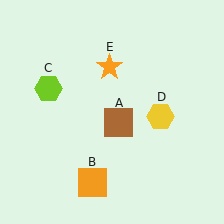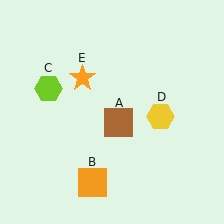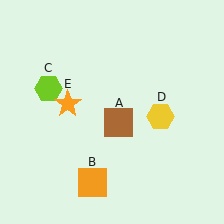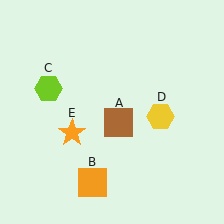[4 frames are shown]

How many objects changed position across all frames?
1 object changed position: orange star (object E).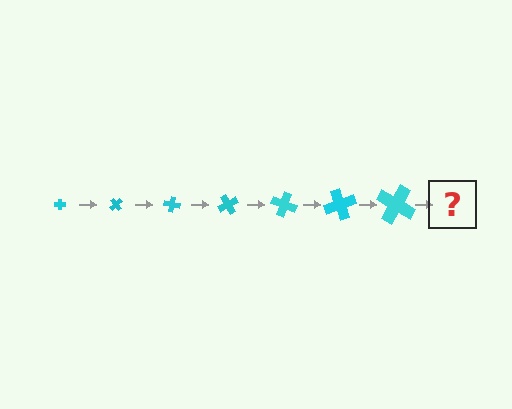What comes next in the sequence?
The next element should be a cross, larger than the previous one and rotated 350 degrees from the start.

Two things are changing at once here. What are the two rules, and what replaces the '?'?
The two rules are that the cross grows larger each step and it rotates 50 degrees each step. The '?' should be a cross, larger than the previous one and rotated 350 degrees from the start.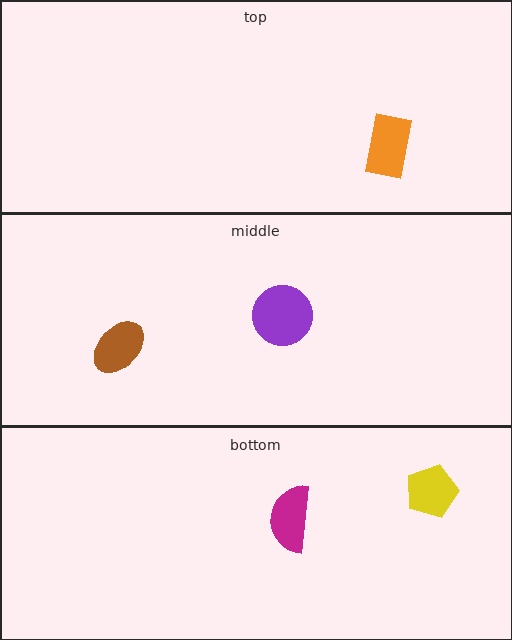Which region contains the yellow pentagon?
The bottom region.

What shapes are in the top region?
The orange rectangle.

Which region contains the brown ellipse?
The middle region.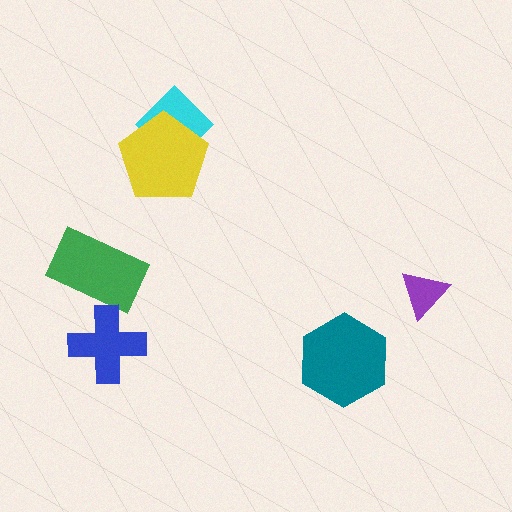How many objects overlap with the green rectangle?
1 object overlaps with the green rectangle.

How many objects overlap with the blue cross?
1 object overlaps with the blue cross.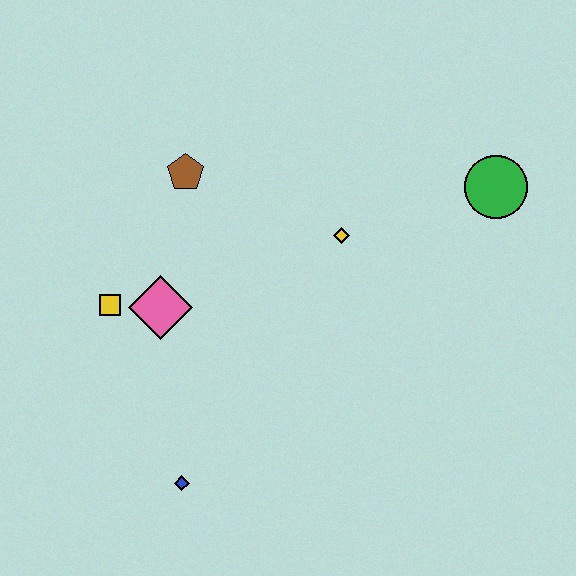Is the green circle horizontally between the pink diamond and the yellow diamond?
No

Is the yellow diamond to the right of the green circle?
No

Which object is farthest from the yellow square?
The green circle is farthest from the yellow square.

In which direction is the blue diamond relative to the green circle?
The blue diamond is to the left of the green circle.